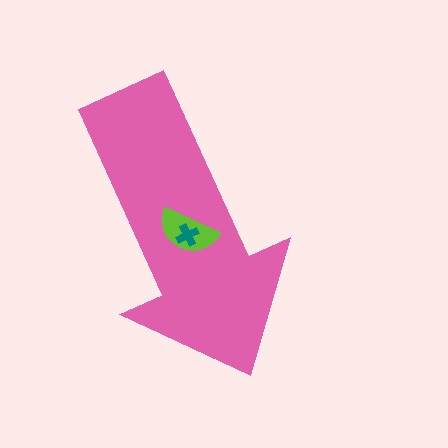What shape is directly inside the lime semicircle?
The teal cross.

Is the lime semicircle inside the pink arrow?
Yes.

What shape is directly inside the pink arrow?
The lime semicircle.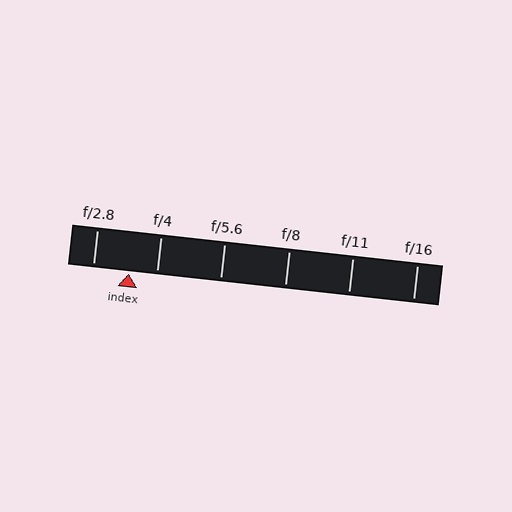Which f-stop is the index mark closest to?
The index mark is closest to f/4.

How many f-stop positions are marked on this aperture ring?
There are 6 f-stop positions marked.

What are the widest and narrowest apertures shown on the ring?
The widest aperture shown is f/2.8 and the narrowest is f/16.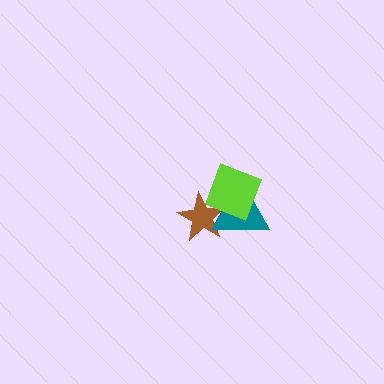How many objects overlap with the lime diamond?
2 objects overlap with the lime diamond.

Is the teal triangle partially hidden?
Yes, it is partially covered by another shape.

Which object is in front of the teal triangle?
The lime diamond is in front of the teal triangle.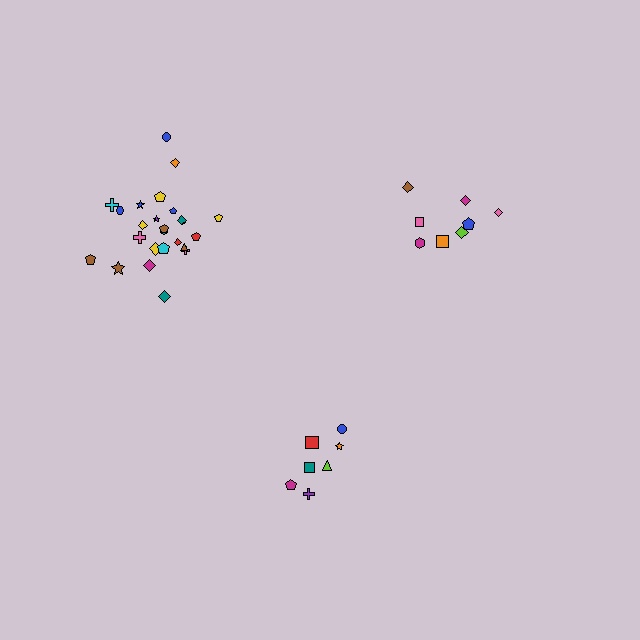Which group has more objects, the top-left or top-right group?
The top-left group.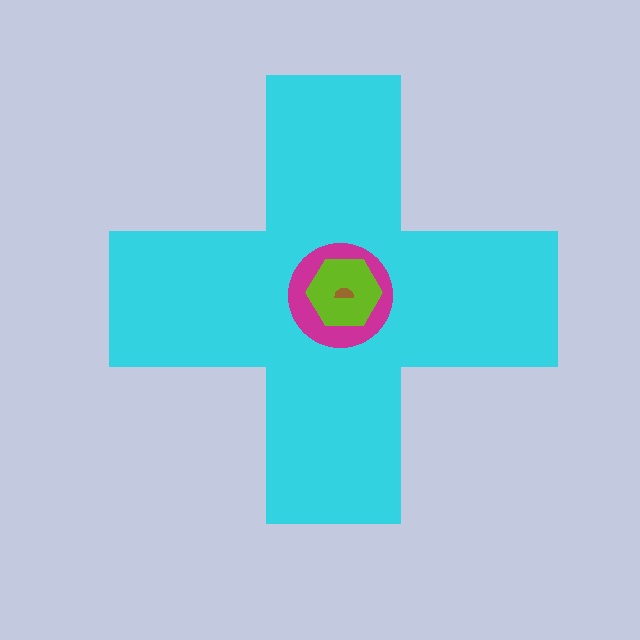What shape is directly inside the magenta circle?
The lime hexagon.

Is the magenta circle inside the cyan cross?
Yes.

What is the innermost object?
The brown semicircle.